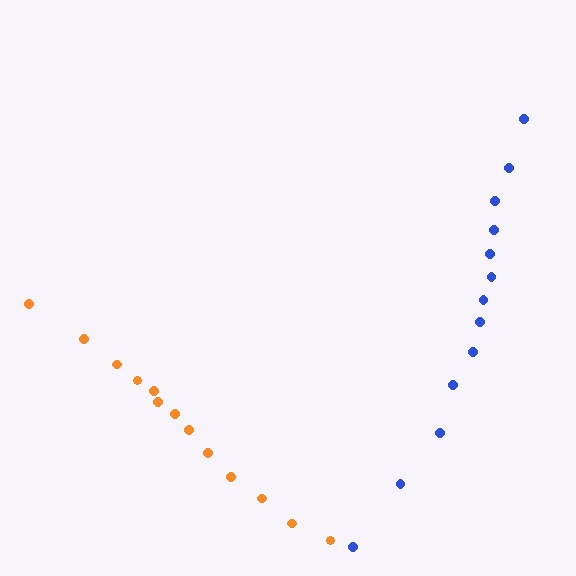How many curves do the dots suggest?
There are 2 distinct paths.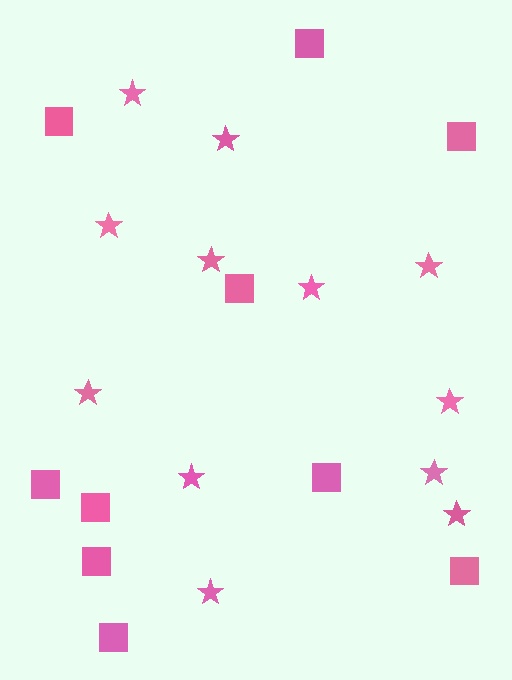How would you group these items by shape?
There are 2 groups: one group of squares (10) and one group of stars (12).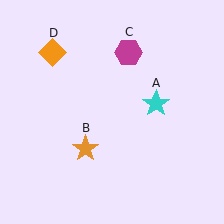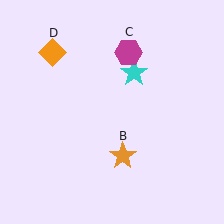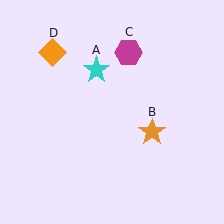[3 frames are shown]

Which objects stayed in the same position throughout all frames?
Magenta hexagon (object C) and orange diamond (object D) remained stationary.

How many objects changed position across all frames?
2 objects changed position: cyan star (object A), orange star (object B).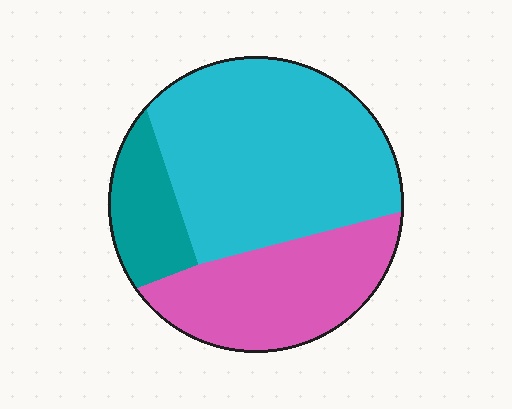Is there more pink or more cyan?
Cyan.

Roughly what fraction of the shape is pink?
Pink covers 31% of the shape.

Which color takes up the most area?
Cyan, at roughly 55%.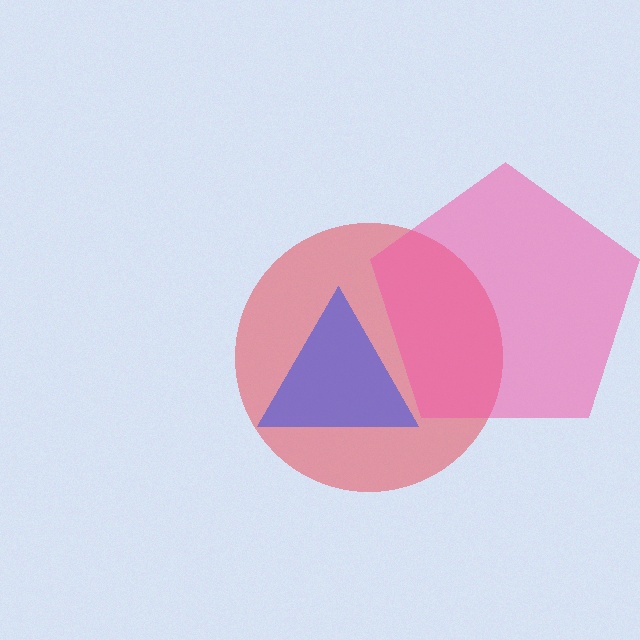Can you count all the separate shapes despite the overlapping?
Yes, there are 3 separate shapes.